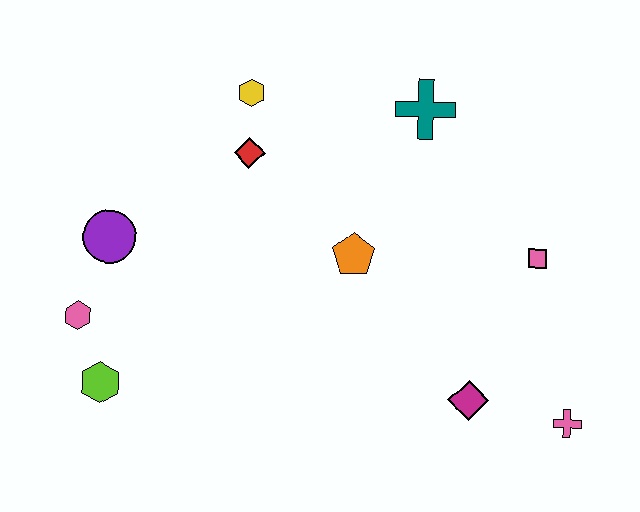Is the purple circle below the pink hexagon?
No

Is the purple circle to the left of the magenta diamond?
Yes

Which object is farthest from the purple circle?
The pink cross is farthest from the purple circle.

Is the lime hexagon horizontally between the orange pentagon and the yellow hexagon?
No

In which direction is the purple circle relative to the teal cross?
The purple circle is to the left of the teal cross.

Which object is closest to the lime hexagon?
The pink hexagon is closest to the lime hexagon.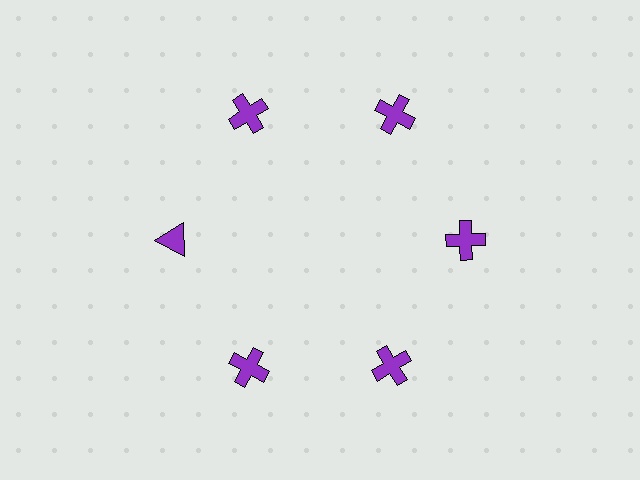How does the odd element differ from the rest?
It has a different shape: triangle instead of cross.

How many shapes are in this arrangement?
There are 6 shapes arranged in a ring pattern.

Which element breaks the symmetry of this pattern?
The purple triangle at roughly the 9 o'clock position breaks the symmetry. All other shapes are purple crosses.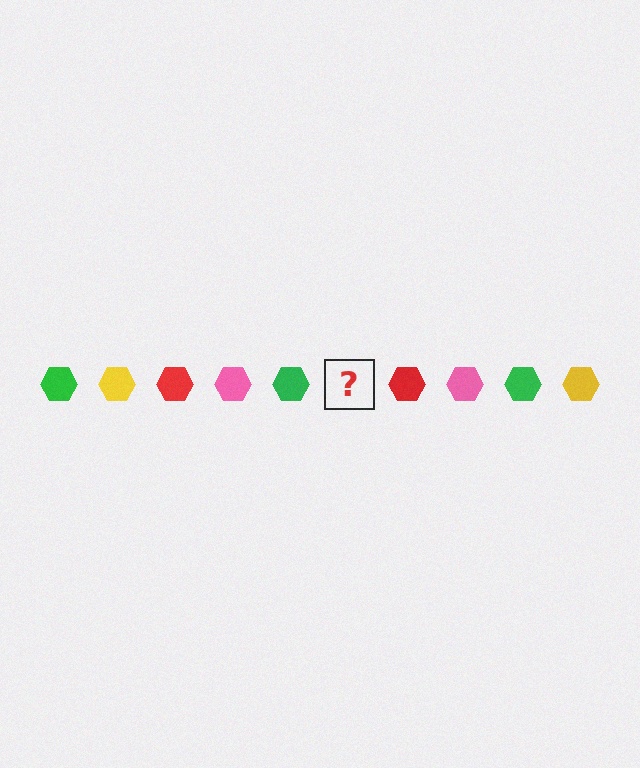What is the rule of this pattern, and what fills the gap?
The rule is that the pattern cycles through green, yellow, red, pink hexagons. The gap should be filled with a yellow hexagon.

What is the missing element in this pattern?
The missing element is a yellow hexagon.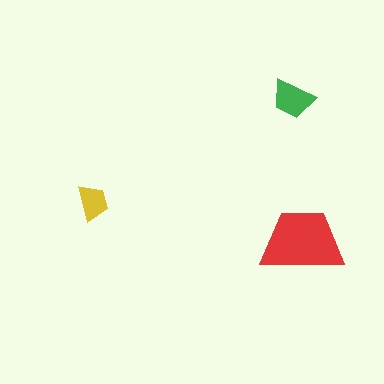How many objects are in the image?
There are 3 objects in the image.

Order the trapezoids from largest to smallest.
the red one, the green one, the yellow one.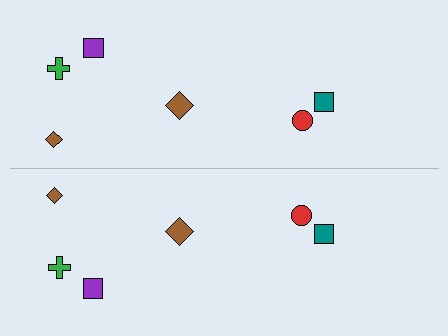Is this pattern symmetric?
Yes, this pattern has bilateral (reflection) symmetry.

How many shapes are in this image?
There are 12 shapes in this image.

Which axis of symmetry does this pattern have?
The pattern has a horizontal axis of symmetry running through the center of the image.